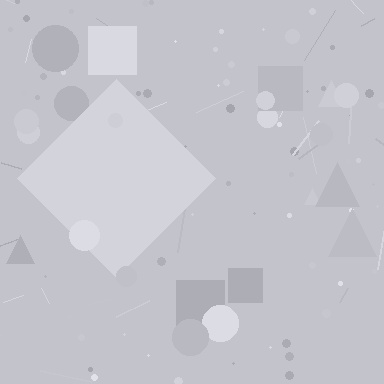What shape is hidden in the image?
A diamond is hidden in the image.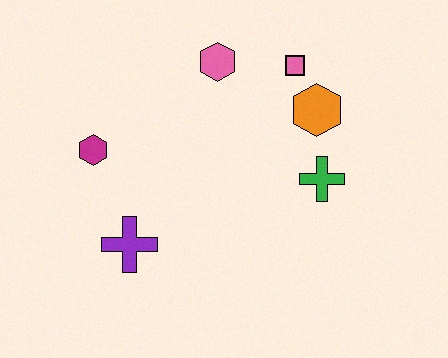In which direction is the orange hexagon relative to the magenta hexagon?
The orange hexagon is to the right of the magenta hexagon.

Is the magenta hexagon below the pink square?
Yes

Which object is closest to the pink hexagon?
The pink square is closest to the pink hexagon.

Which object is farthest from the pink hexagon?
The purple cross is farthest from the pink hexagon.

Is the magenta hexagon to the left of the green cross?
Yes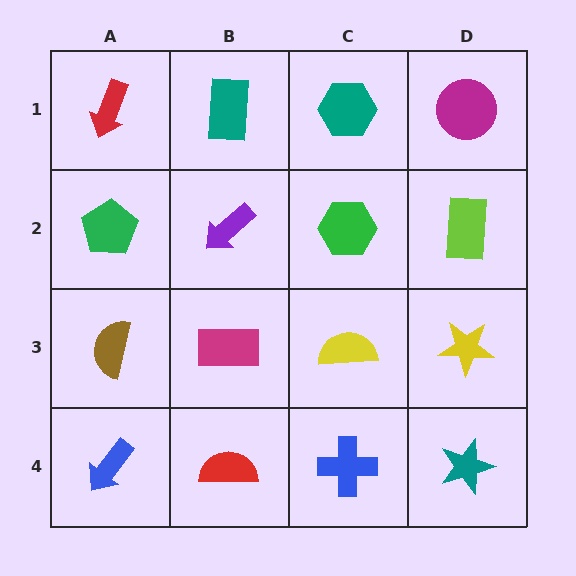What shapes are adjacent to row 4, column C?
A yellow semicircle (row 3, column C), a red semicircle (row 4, column B), a teal star (row 4, column D).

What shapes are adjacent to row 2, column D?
A magenta circle (row 1, column D), a yellow star (row 3, column D), a green hexagon (row 2, column C).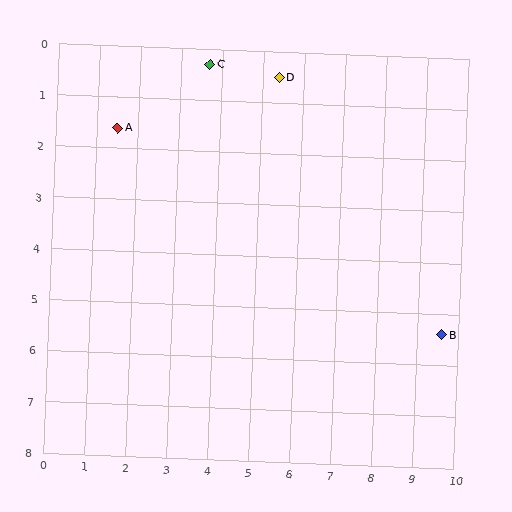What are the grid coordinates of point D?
Point D is at approximately (5.4, 0.5).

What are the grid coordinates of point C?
Point C is at approximately (3.7, 0.3).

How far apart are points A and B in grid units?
Points A and B are about 8.9 grid units apart.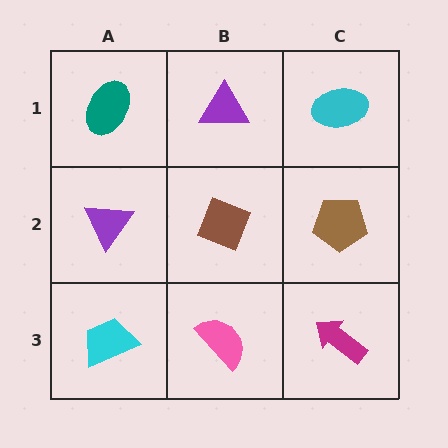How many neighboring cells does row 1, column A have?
2.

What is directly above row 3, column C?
A brown pentagon.